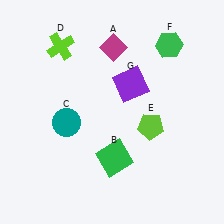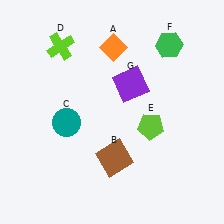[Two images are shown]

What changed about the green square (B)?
In Image 1, B is green. In Image 2, it changed to brown.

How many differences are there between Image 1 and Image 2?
There are 2 differences between the two images.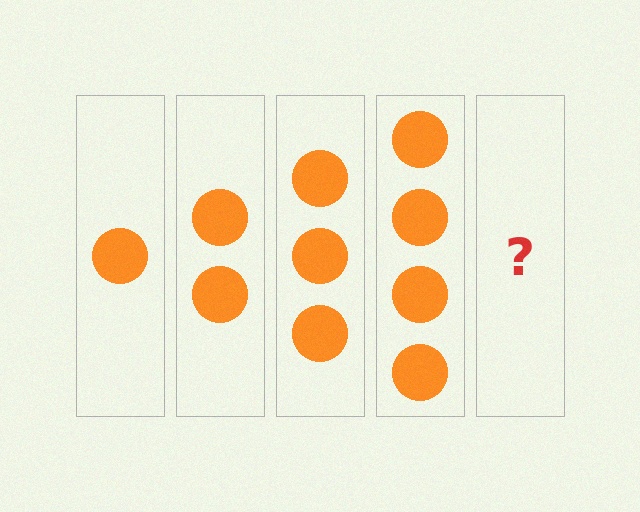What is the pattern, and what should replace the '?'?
The pattern is that each step adds one more circle. The '?' should be 5 circles.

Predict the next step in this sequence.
The next step is 5 circles.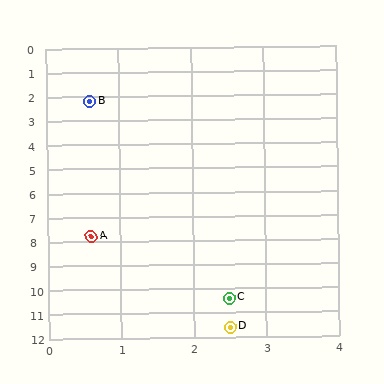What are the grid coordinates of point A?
Point A is at approximately (0.6, 7.8).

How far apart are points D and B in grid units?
Points D and B are about 9.6 grid units apart.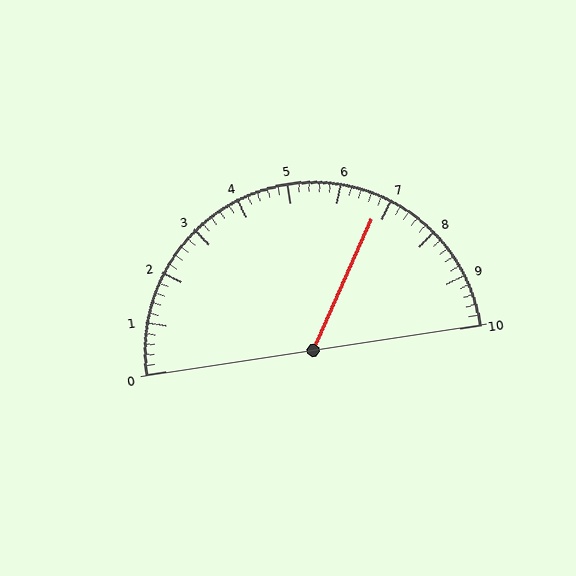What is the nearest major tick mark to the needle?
The nearest major tick mark is 7.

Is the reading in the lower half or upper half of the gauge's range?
The reading is in the upper half of the range (0 to 10).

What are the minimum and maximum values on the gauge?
The gauge ranges from 0 to 10.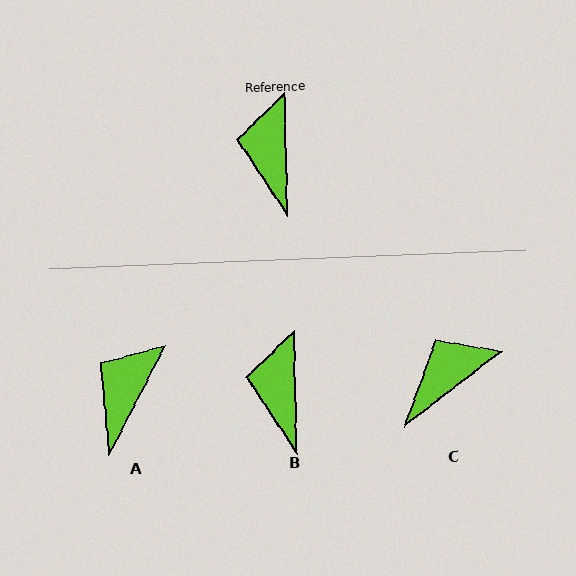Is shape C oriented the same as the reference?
No, it is off by about 54 degrees.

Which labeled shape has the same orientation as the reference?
B.